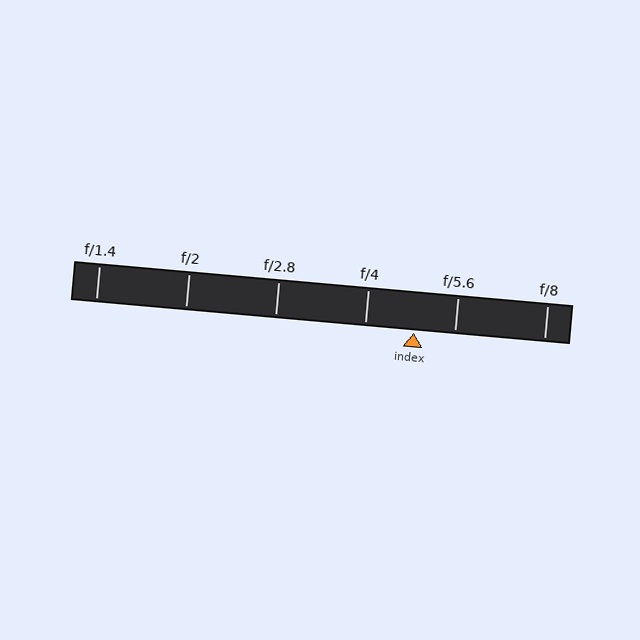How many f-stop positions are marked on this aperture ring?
There are 6 f-stop positions marked.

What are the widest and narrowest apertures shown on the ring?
The widest aperture shown is f/1.4 and the narrowest is f/8.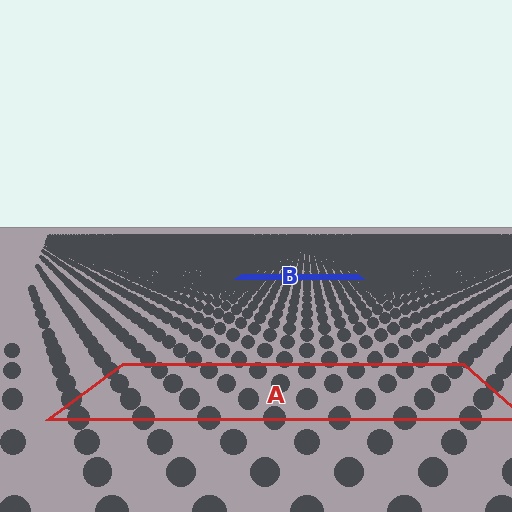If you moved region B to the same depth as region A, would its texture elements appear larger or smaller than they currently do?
They would appear larger. At a closer depth, the same texture elements are projected at a bigger on-screen size.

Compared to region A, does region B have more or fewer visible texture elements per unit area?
Region B has more texture elements per unit area — they are packed more densely because it is farther away.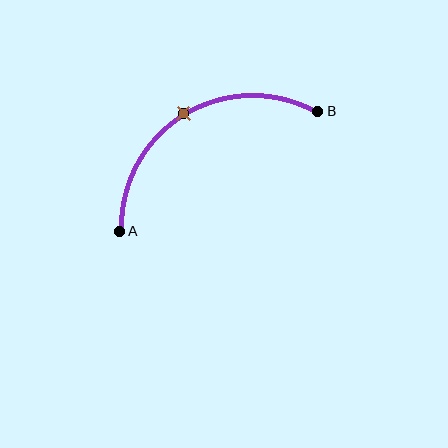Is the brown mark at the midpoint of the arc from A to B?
Yes. The brown mark lies on the arc at equal arc-length from both A and B — it is the arc midpoint.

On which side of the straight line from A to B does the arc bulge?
The arc bulges above the straight line connecting A and B.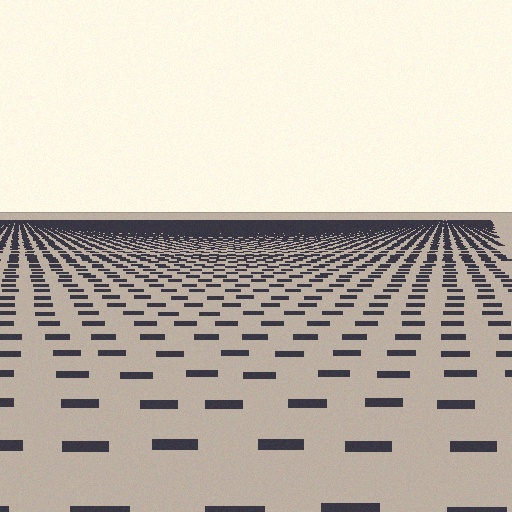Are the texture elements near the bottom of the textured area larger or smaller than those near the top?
Larger. Near the bottom, elements are closer to the viewer and appear at a bigger on-screen size.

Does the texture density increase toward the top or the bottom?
Density increases toward the top.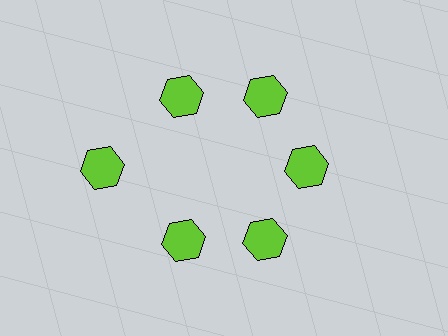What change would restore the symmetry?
The symmetry would be restored by moving it inward, back onto the ring so that all 6 hexagons sit at equal angles and equal distance from the center.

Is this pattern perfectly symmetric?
No. The 6 lime hexagons are arranged in a ring, but one element near the 9 o'clock position is pushed outward from the center, breaking the 6-fold rotational symmetry.